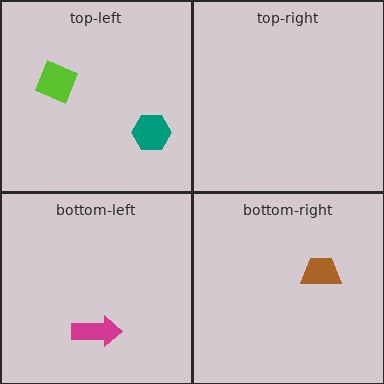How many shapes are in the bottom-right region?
1.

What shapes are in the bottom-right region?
The brown trapezoid.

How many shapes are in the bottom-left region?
1.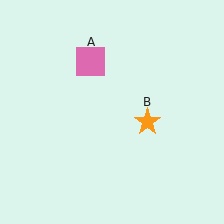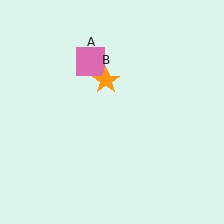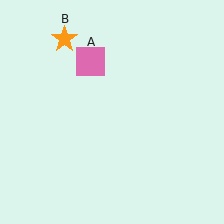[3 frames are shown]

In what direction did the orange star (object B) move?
The orange star (object B) moved up and to the left.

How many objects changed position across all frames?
1 object changed position: orange star (object B).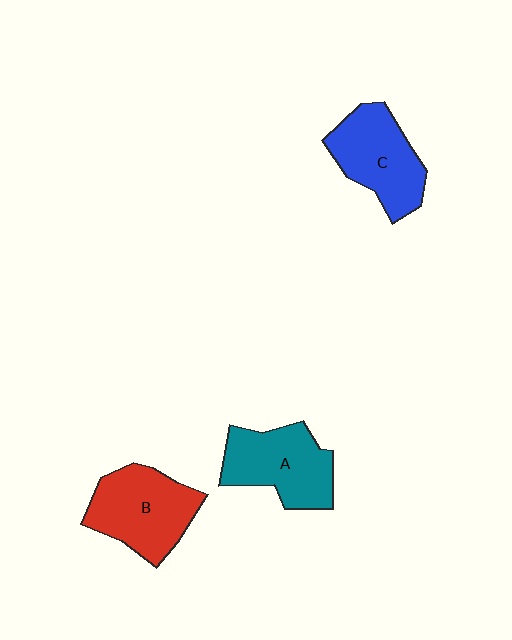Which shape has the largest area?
Shape B (red).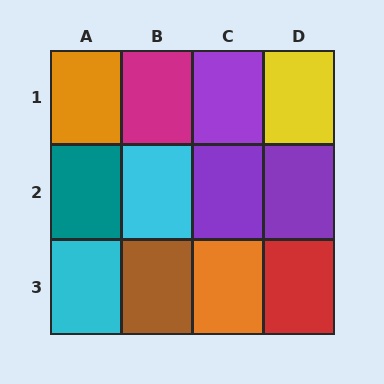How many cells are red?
1 cell is red.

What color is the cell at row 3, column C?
Orange.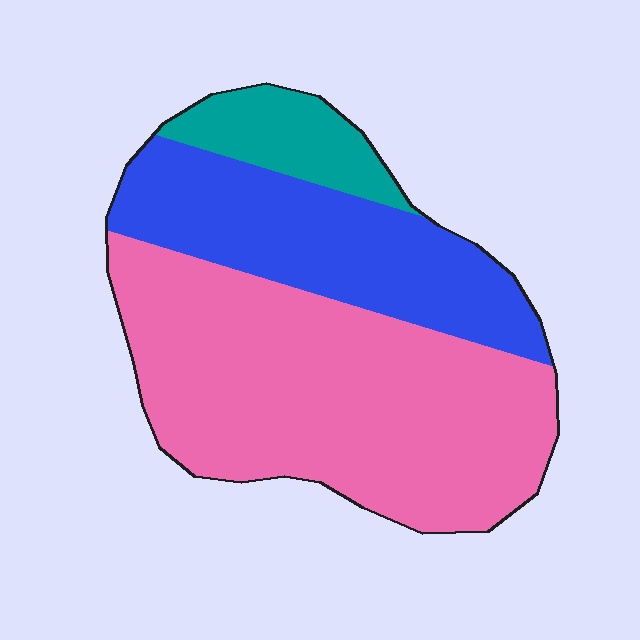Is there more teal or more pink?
Pink.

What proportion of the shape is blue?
Blue covers 31% of the shape.